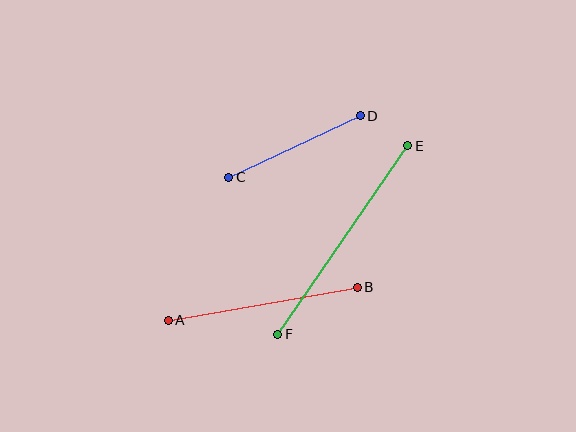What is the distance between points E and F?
The distance is approximately 229 pixels.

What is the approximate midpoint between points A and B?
The midpoint is at approximately (263, 304) pixels.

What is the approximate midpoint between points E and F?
The midpoint is at approximately (343, 240) pixels.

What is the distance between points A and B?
The distance is approximately 192 pixels.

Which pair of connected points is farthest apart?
Points E and F are farthest apart.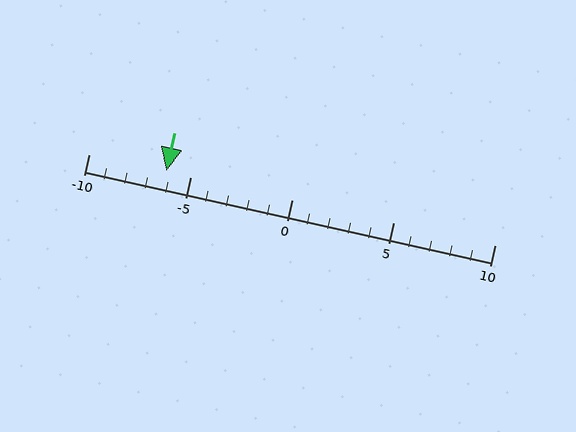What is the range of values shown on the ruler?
The ruler shows values from -10 to 10.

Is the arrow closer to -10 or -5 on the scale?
The arrow is closer to -5.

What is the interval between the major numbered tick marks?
The major tick marks are spaced 5 units apart.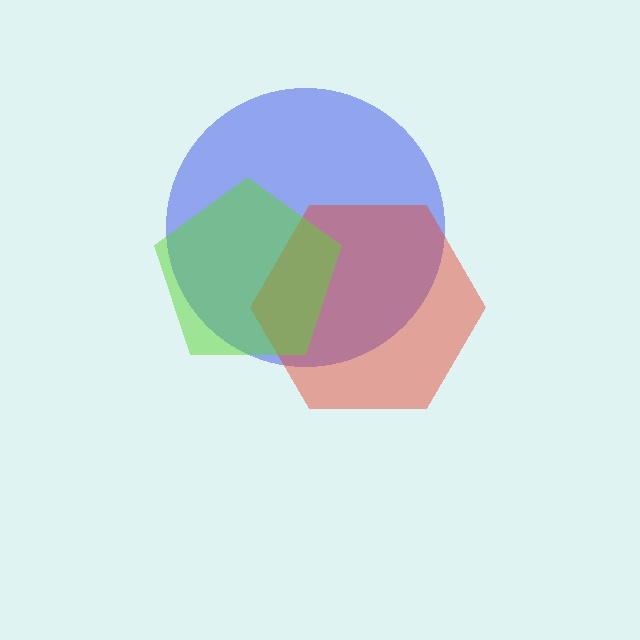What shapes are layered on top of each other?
The layered shapes are: a blue circle, a red hexagon, a lime pentagon.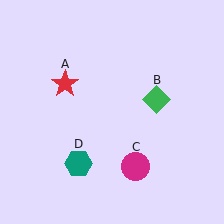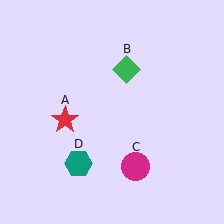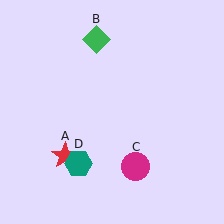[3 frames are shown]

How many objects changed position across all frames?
2 objects changed position: red star (object A), green diamond (object B).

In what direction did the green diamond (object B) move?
The green diamond (object B) moved up and to the left.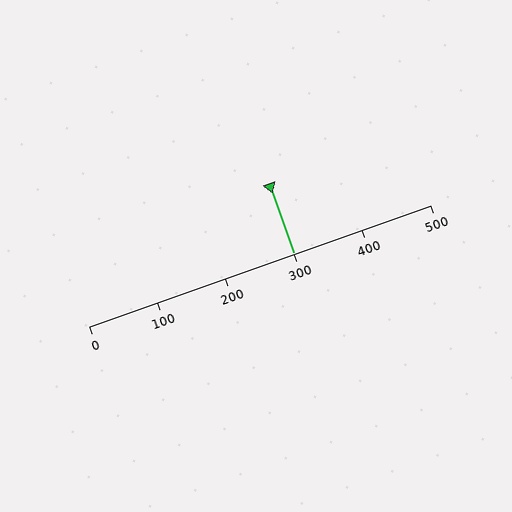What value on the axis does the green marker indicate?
The marker indicates approximately 300.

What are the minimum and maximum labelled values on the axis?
The axis runs from 0 to 500.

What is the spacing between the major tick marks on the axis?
The major ticks are spaced 100 apart.